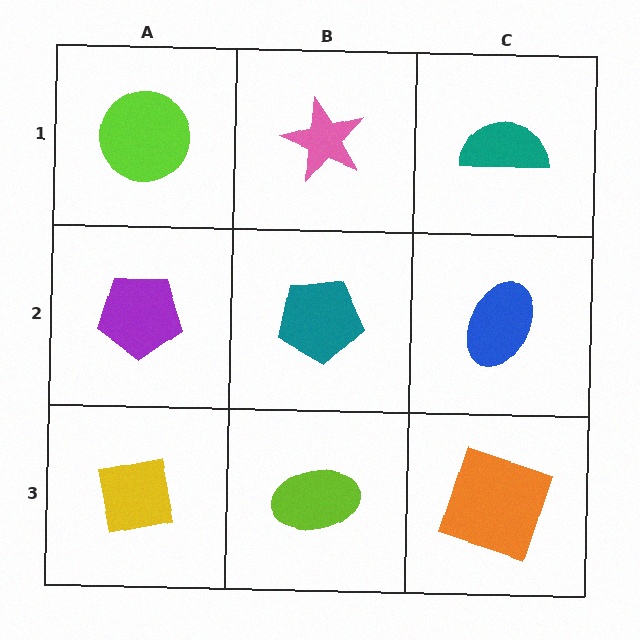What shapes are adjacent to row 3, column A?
A purple pentagon (row 2, column A), a lime ellipse (row 3, column B).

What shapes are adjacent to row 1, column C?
A blue ellipse (row 2, column C), a pink star (row 1, column B).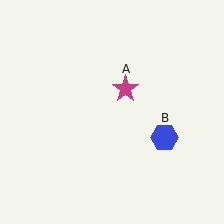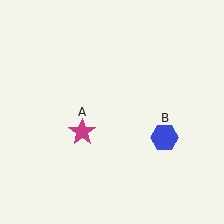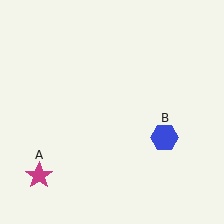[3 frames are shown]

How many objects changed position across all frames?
1 object changed position: magenta star (object A).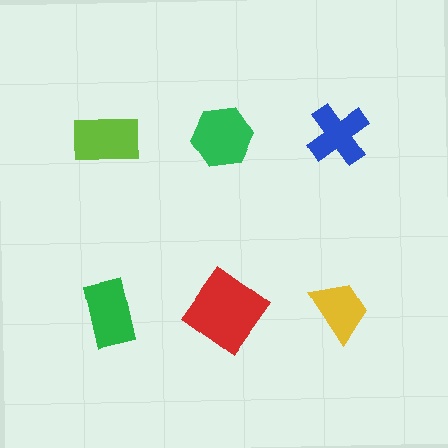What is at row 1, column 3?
A blue cross.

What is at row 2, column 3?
A yellow trapezoid.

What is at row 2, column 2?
A red diamond.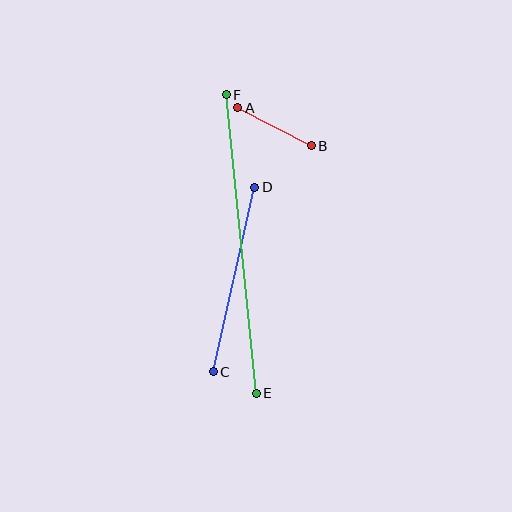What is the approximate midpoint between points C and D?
The midpoint is at approximately (234, 280) pixels.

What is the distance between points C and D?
The distance is approximately 189 pixels.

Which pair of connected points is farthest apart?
Points E and F are farthest apart.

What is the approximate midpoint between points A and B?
The midpoint is at approximately (274, 127) pixels.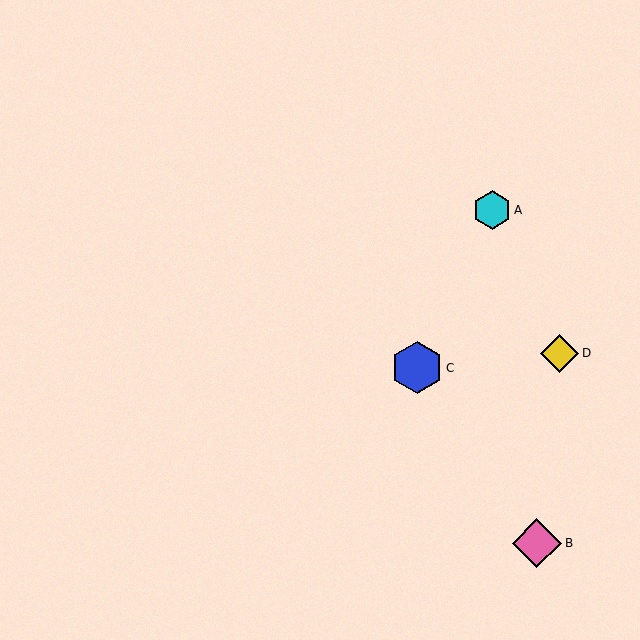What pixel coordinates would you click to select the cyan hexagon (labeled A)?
Click at (492, 210) to select the cyan hexagon A.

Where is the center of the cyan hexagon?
The center of the cyan hexagon is at (492, 210).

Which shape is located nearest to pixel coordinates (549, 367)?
The yellow diamond (labeled D) at (560, 353) is nearest to that location.